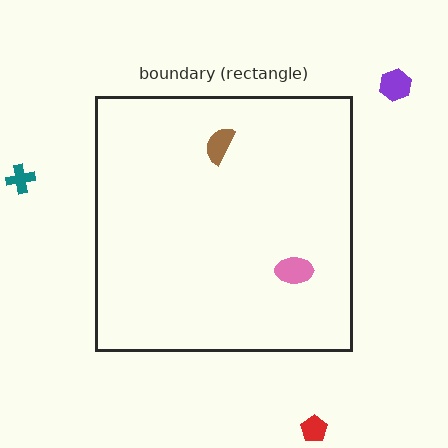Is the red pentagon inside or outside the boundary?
Outside.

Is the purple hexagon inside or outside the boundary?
Outside.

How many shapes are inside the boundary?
2 inside, 3 outside.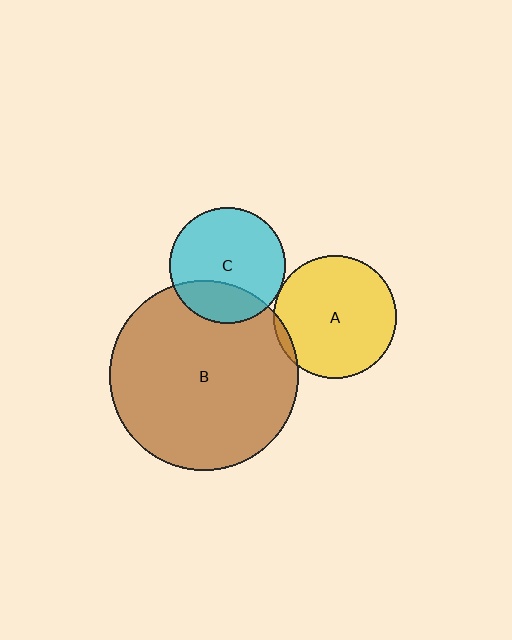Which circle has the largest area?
Circle B (brown).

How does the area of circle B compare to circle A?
Approximately 2.4 times.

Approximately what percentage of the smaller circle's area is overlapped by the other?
Approximately 25%.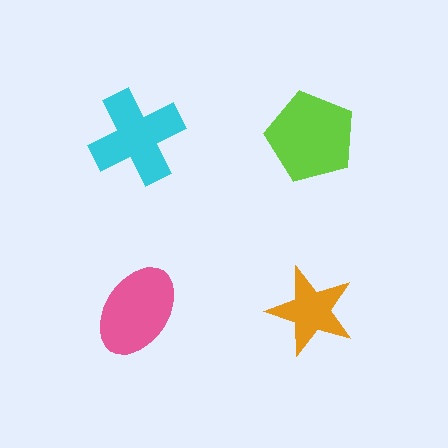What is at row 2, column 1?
A pink ellipse.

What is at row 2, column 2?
An orange star.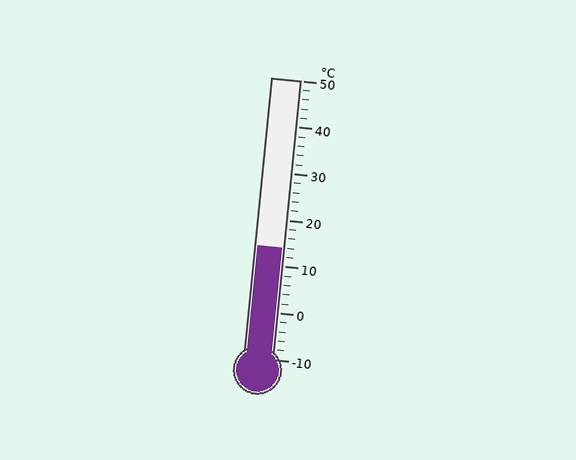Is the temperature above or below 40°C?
The temperature is below 40°C.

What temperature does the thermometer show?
The thermometer shows approximately 14°C.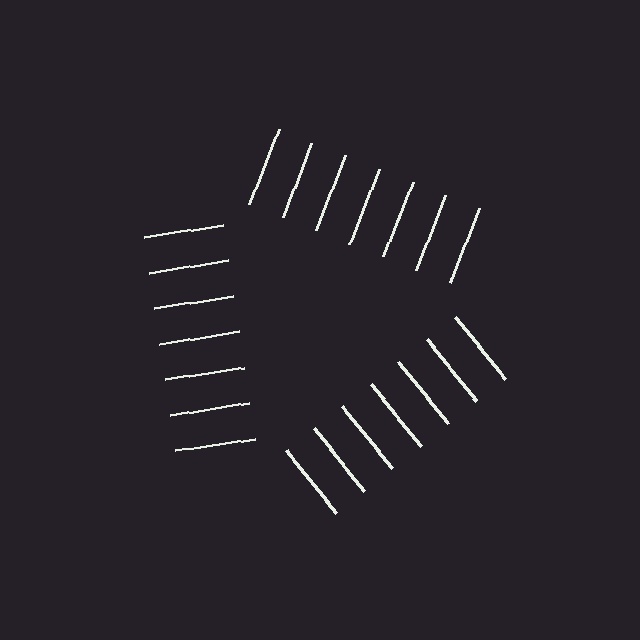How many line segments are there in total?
21 — 7 along each of the 3 edges.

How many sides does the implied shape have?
3 sides — the line-ends trace a triangle.